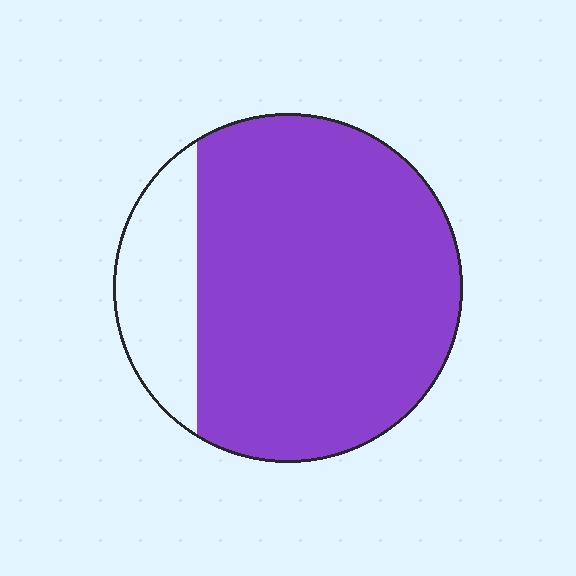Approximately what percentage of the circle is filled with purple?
Approximately 80%.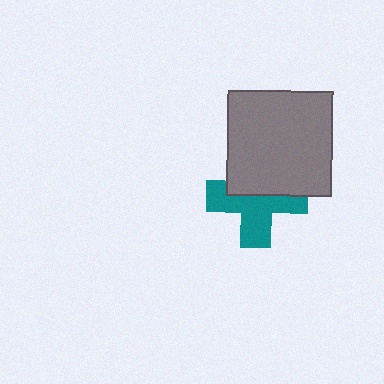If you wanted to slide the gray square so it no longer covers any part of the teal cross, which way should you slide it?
Slide it up — that is the most direct way to separate the two shapes.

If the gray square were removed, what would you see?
You would see the complete teal cross.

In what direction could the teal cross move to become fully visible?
The teal cross could move down. That would shift it out from behind the gray square entirely.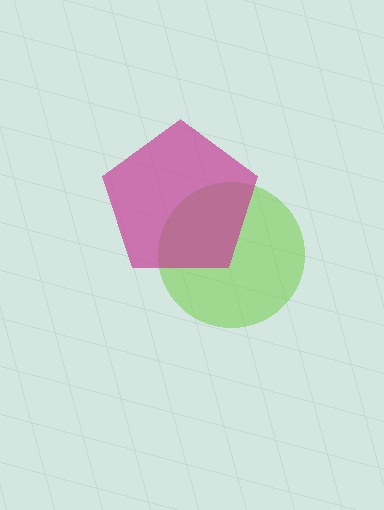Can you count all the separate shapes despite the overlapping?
Yes, there are 2 separate shapes.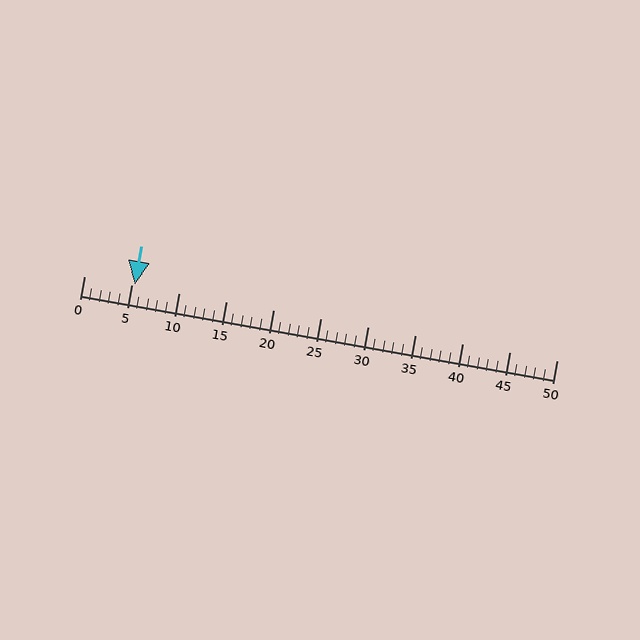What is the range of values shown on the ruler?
The ruler shows values from 0 to 50.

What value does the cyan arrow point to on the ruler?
The cyan arrow points to approximately 5.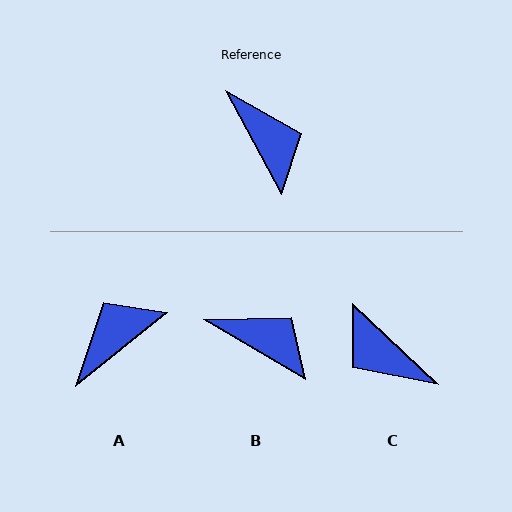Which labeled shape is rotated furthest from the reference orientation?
C, about 161 degrees away.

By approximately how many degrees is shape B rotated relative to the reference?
Approximately 31 degrees counter-clockwise.